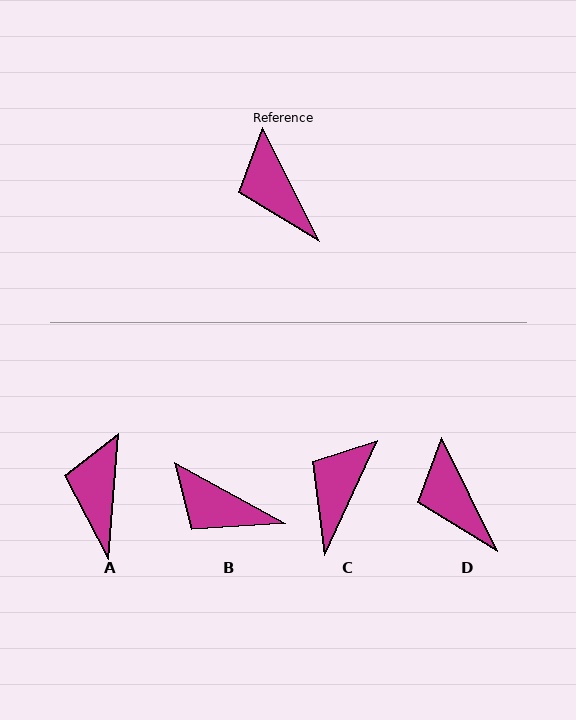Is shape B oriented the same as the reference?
No, it is off by about 34 degrees.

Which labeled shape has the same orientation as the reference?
D.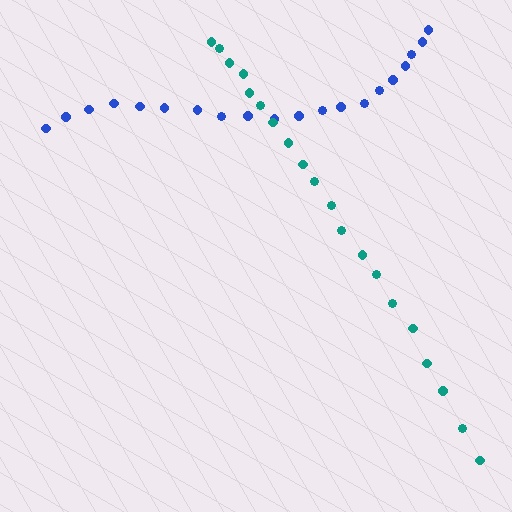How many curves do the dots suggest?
There are 2 distinct paths.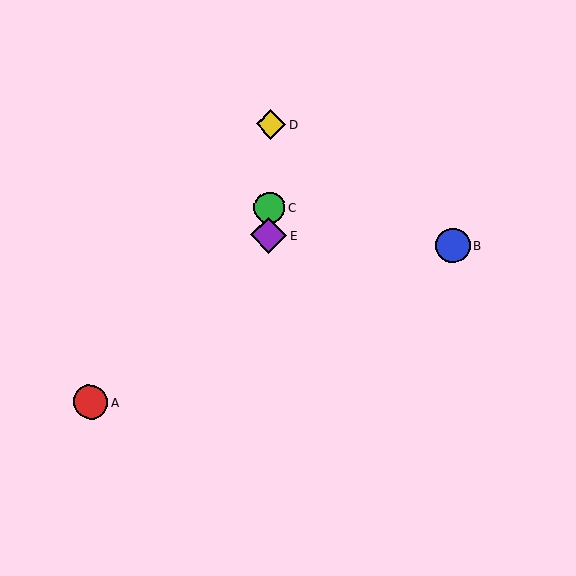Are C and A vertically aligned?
No, C is at x≈269 and A is at x≈90.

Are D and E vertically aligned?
Yes, both are at x≈271.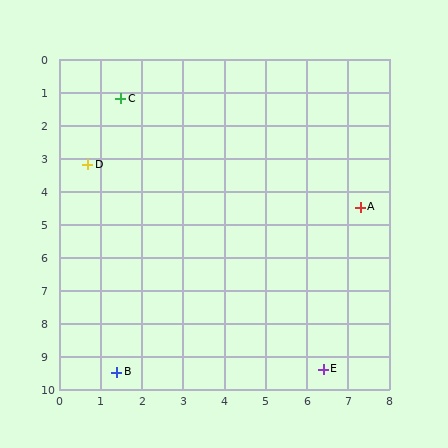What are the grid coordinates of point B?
Point B is at approximately (1.4, 9.5).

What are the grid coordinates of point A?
Point A is at approximately (7.3, 4.5).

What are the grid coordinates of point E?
Point E is at approximately (6.4, 9.4).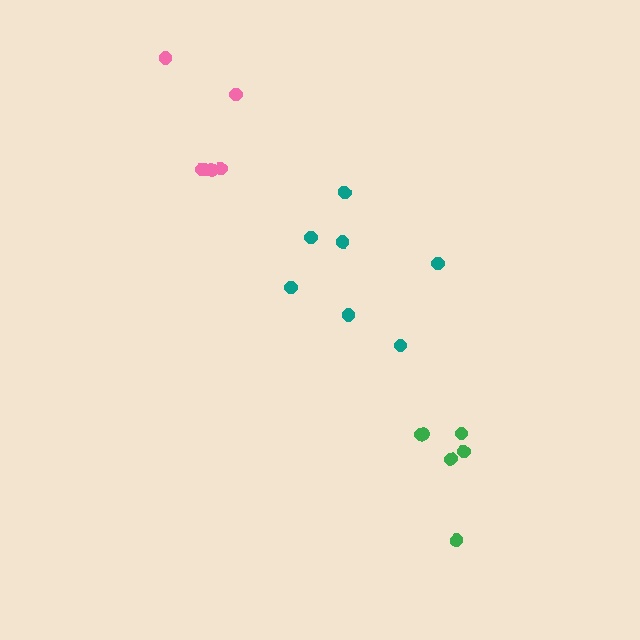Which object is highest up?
The pink cluster is topmost.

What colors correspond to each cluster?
The clusters are colored: pink, green, teal.